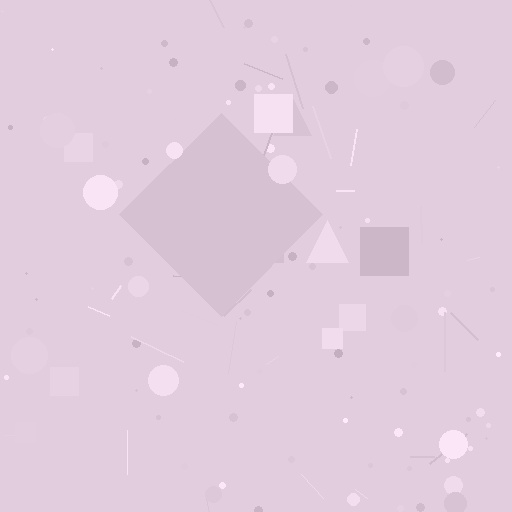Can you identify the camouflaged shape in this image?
The camouflaged shape is a diamond.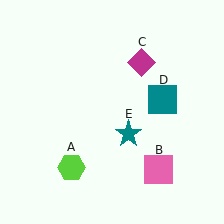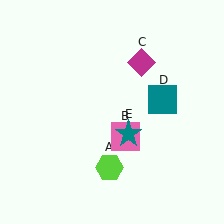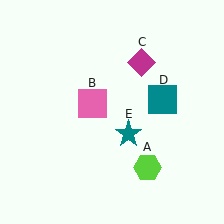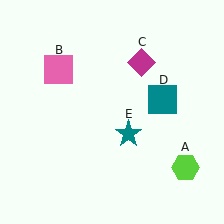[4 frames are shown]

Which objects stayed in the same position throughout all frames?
Magenta diamond (object C) and teal square (object D) and teal star (object E) remained stationary.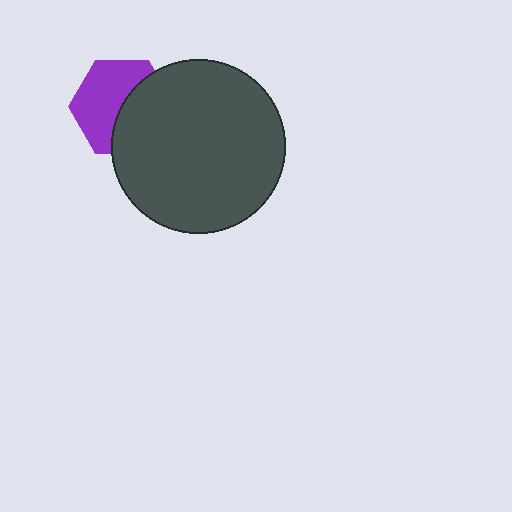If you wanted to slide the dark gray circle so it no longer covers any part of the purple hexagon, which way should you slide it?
Slide it right — that is the most direct way to separate the two shapes.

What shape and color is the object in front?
The object in front is a dark gray circle.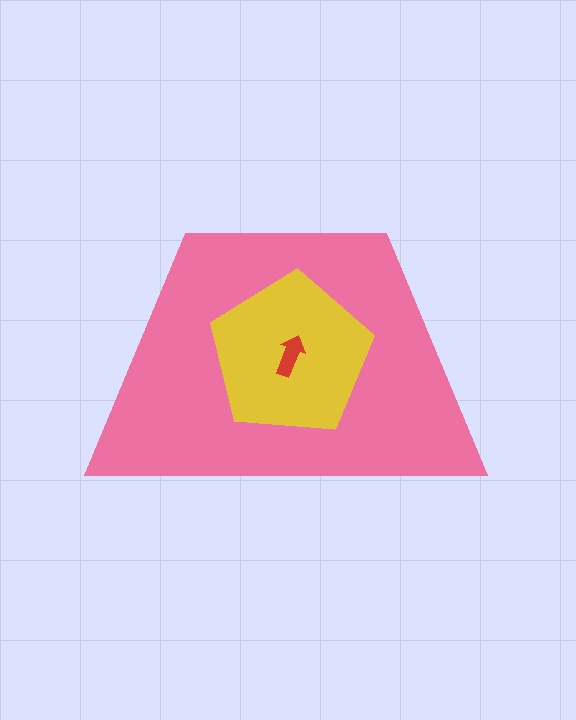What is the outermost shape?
The pink trapezoid.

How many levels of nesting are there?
3.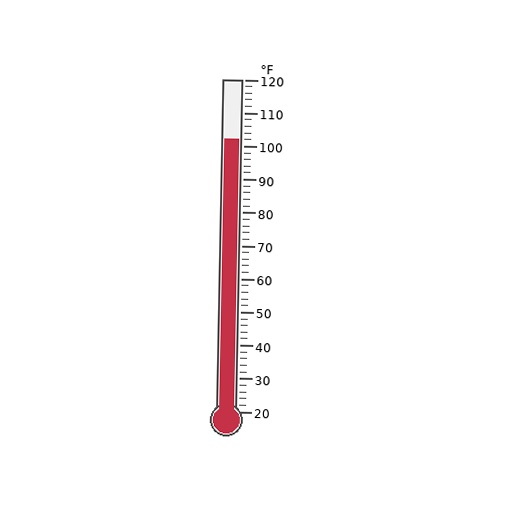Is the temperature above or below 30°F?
The temperature is above 30°F.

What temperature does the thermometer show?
The thermometer shows approximately 102°F.